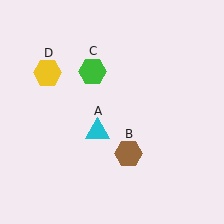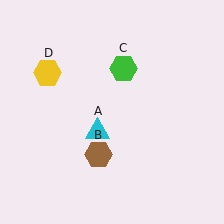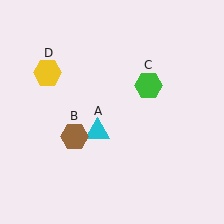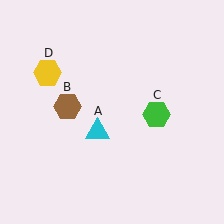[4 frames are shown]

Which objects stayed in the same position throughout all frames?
Cyan triangle (object A) and yellow hexagon (object D) remained stationary.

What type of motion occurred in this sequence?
The brown hexagon (object B), green hexagon (object C) rotated clockwise around the center of the scene.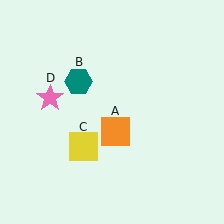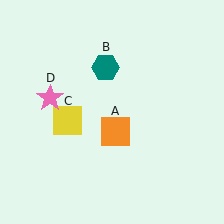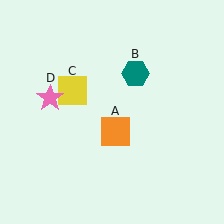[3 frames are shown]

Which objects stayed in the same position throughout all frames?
Orange square (object A) and pink star (object D) remained stationary.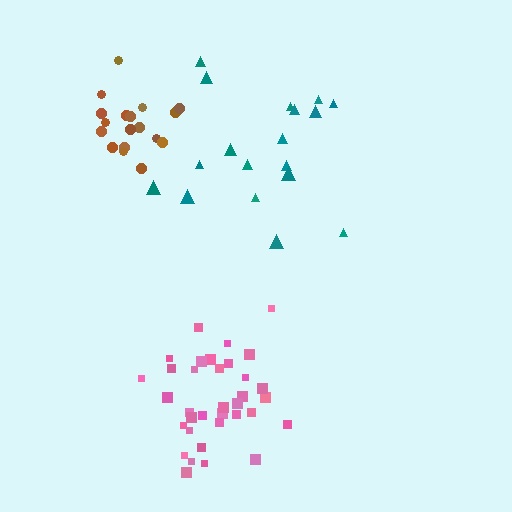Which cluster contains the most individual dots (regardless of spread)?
Pink (35).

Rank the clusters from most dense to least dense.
brown, pink, teal.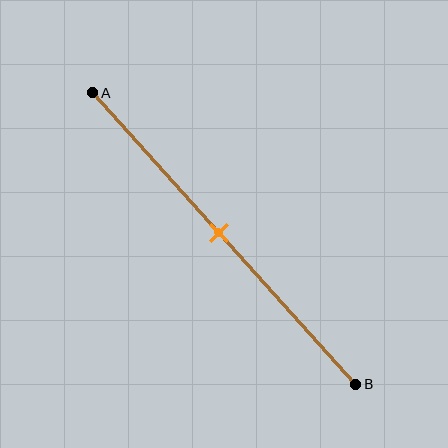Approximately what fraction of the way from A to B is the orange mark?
The orange mark is approximately 50% of the way from A to B.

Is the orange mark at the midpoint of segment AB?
Yes, the mark is approximately at the midpoint.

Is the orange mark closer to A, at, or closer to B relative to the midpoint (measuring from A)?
The orange mark is approximately at the midpoint of segment AB.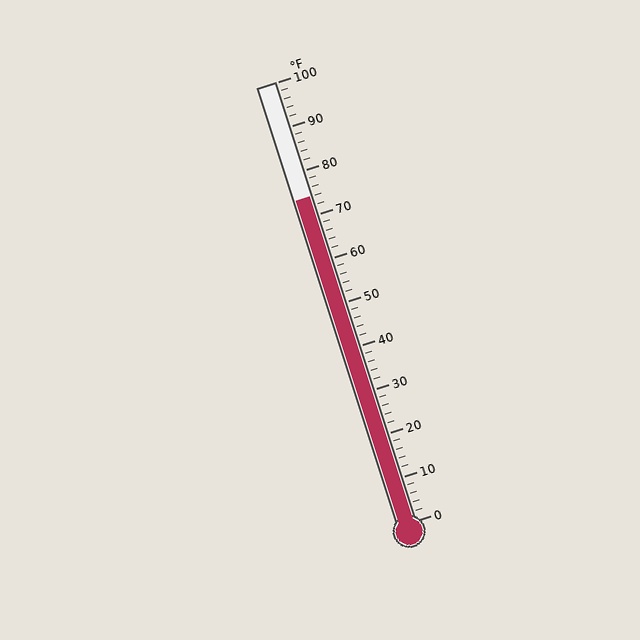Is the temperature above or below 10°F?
The temperature is above 10°F.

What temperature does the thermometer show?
The thermometer shows approximately 74°F.